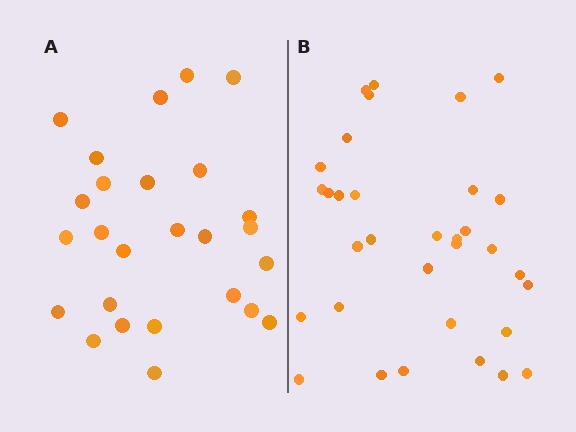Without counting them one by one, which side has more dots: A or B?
Region B (the right region) has more dots.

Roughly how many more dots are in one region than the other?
Region B has roughly 8 or so more dots than region A.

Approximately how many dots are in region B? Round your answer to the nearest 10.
About 30 dots. (The exact count is 33, which rounds to 30.)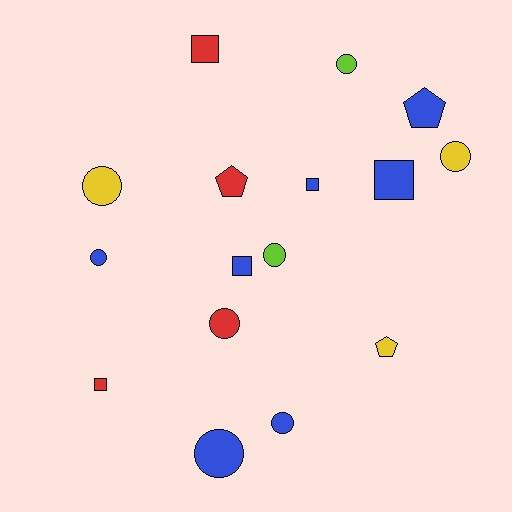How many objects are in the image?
There are 16 objects.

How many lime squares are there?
There are no lime squares.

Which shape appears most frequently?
Circle, with 8 objects.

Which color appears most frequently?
Blue, with 7 objects.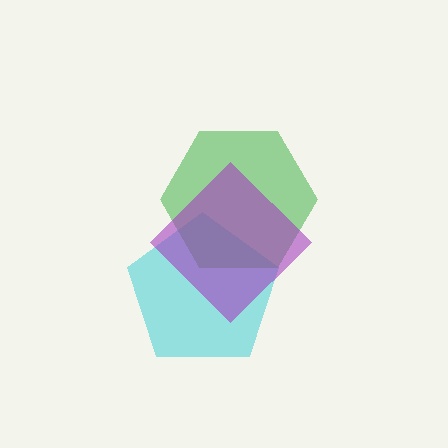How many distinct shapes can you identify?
There are 3 distinct shapes: a cyan pentagon, a green hexagon, a purple diamond.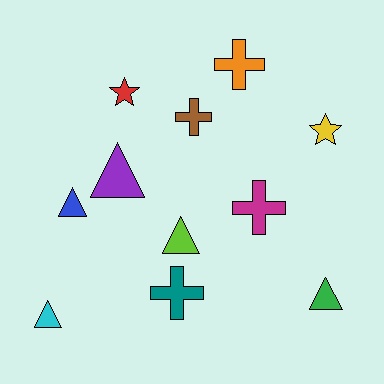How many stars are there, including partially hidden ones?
There are 2 stars.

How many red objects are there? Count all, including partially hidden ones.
There is 1 red object.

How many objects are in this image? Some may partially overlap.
There are 11 objects.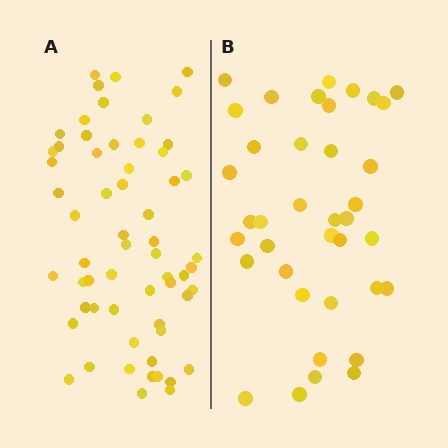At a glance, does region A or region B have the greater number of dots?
Region A (the left region) has more dots.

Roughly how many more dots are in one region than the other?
Region A has approximately 20 more dots than region B.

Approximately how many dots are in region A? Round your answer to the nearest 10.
About 60 dots.